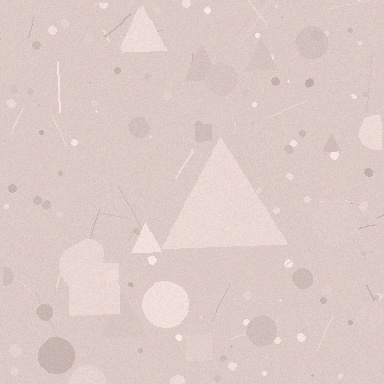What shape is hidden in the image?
A triangle is hidden in the image.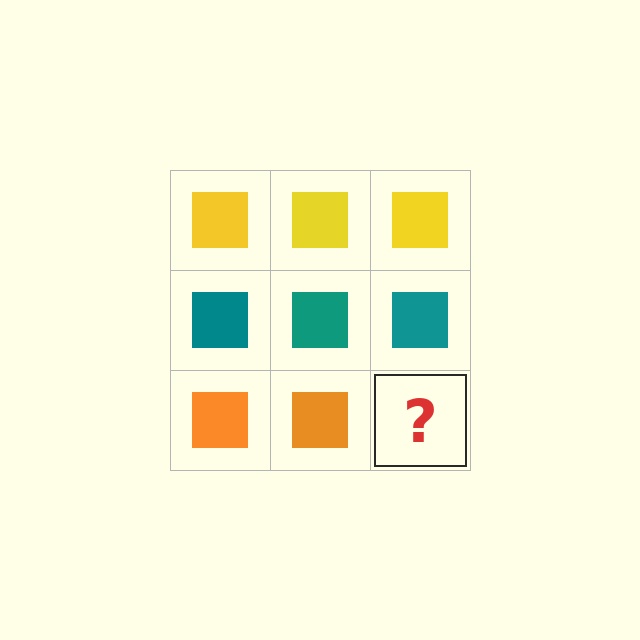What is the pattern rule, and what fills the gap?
The rule is that each row has a consistent color. The gap should be filled with an orange square.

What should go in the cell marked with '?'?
The missing cell should contain an orange square.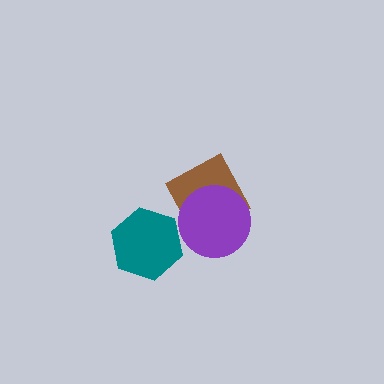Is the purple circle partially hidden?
No, no other shape covers it.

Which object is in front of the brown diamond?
The purple circle is in front of the brown diamond.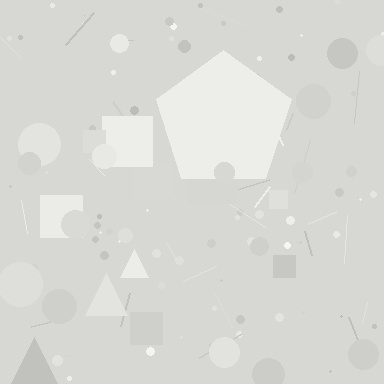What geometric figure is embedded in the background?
A pentagon is embedded in the background.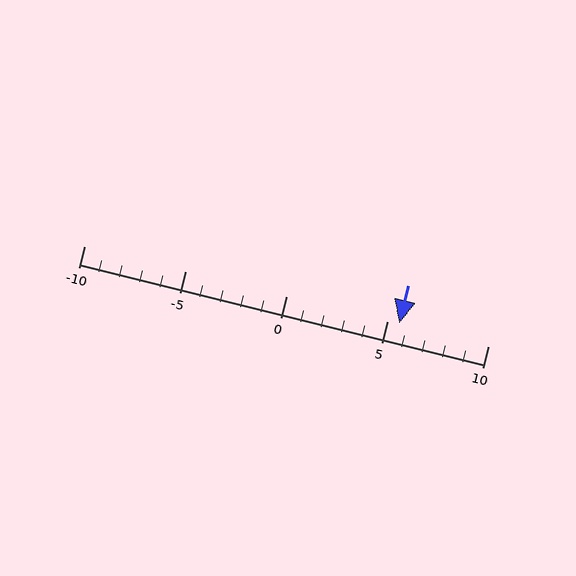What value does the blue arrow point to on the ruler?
The blue arrow points to approximately 6.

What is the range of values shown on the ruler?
The ruler shows values from -10 to 10.